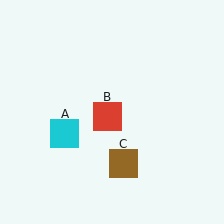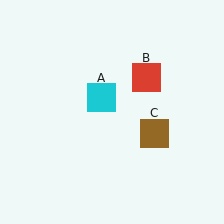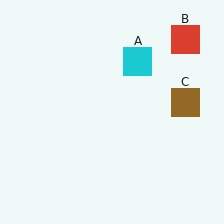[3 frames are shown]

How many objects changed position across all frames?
3 objects changed position: cyan square (object A), red square (object B), brown square (object C).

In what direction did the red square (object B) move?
The red square (object B) moved up and to the right.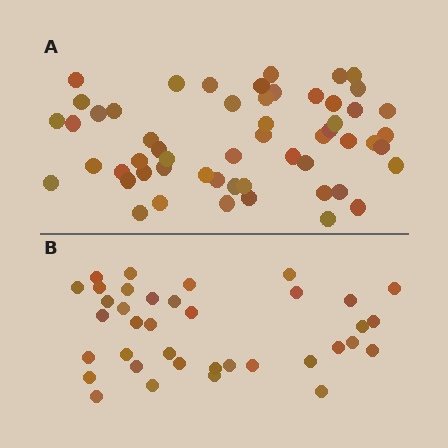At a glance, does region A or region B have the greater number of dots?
Region A (the top region) has more dots.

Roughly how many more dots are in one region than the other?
Region A has approximately 20 more dots than region B.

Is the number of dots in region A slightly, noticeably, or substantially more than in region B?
Region A has substantially more. The ratio is roughly 1.5 to 1.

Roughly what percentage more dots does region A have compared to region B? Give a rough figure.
About 50% more.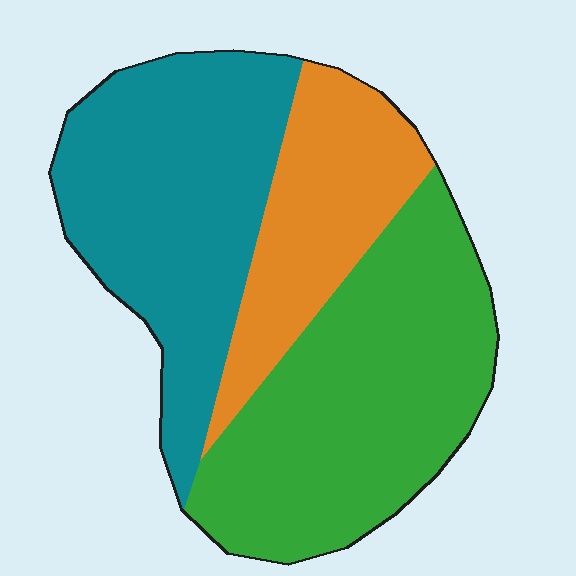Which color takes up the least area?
Orange, at roughly 20%.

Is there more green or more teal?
Green.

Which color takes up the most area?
Green, at roughly 40%.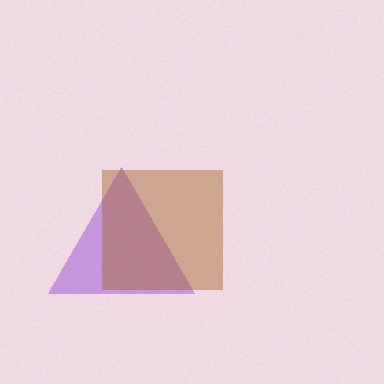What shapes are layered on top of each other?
The layered shapes are: a purple triangle, a brown square.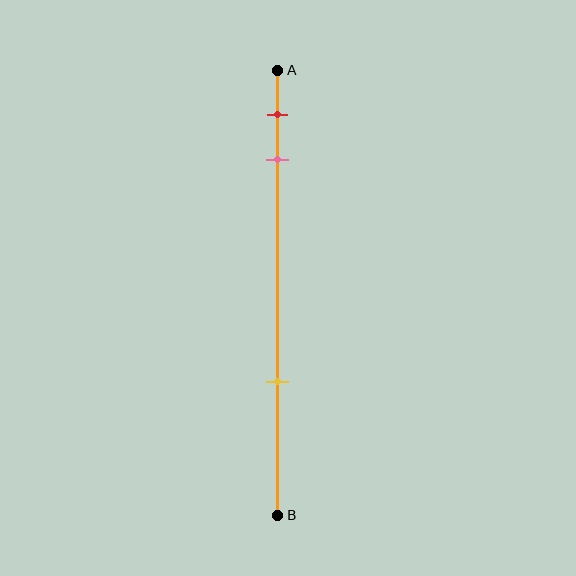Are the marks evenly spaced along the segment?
No, the marks are not evenly spaced.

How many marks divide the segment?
There are 3 marks dividing the segment.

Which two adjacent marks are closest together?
The red and pink marks are the closest adjacent pair.